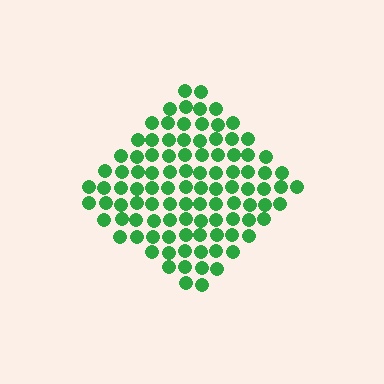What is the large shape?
The large shape is a diamond.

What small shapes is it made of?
It is made of small circles.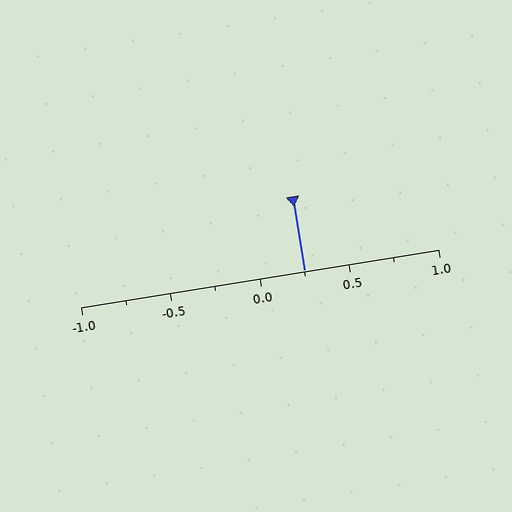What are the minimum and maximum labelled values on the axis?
The axis runs from -1.0 to 1.0.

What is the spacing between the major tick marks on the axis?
The major ticks are spaced 0.5 apart.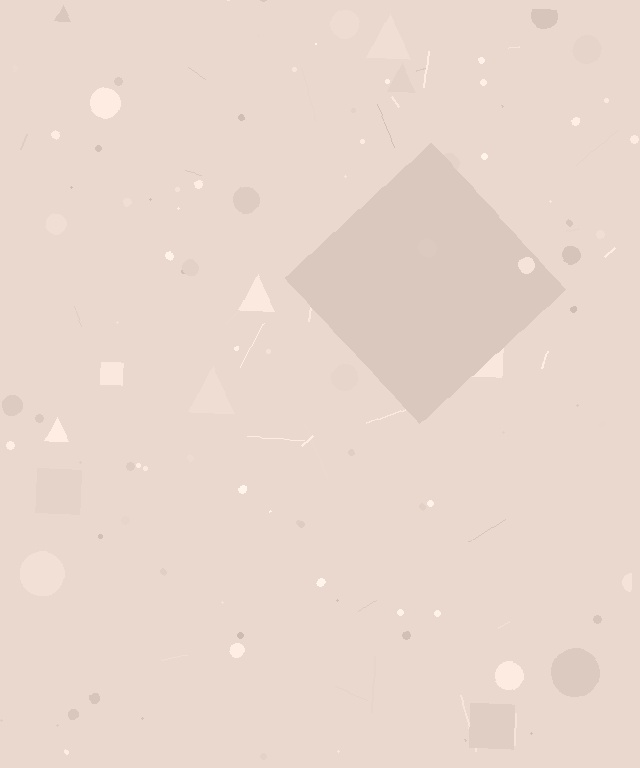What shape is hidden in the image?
A diamond is hidden in the image.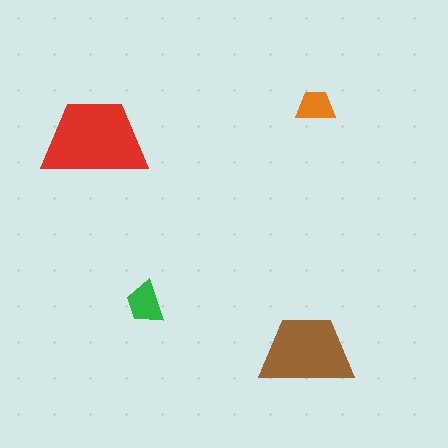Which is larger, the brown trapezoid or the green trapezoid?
The brown one.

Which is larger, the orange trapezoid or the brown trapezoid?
The brown one.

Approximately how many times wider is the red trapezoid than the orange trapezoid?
About 2.5 times wider.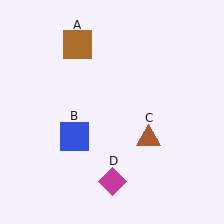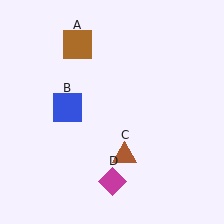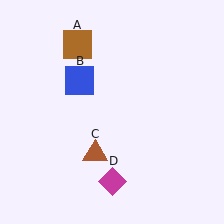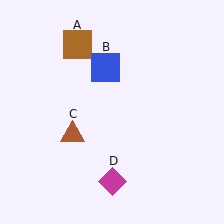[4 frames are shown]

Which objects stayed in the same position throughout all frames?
Brown square (object A) and magenta diamond (object D) remained stationary.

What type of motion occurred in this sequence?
The blue square (object B), brown triangle (object C) rotated clockwise around the center of the scene.